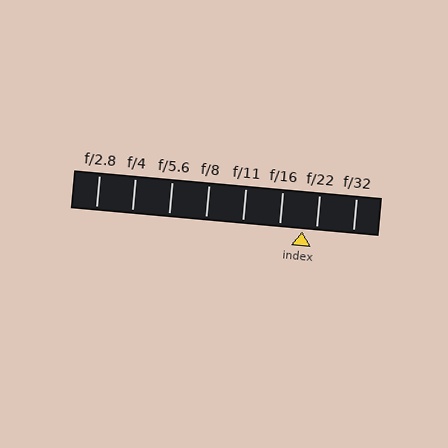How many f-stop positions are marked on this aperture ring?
There are 8 f-stop positions marked.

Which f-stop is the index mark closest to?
The index mark is closest to f/22.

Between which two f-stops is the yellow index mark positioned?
The index mark is between f/16 and f/22.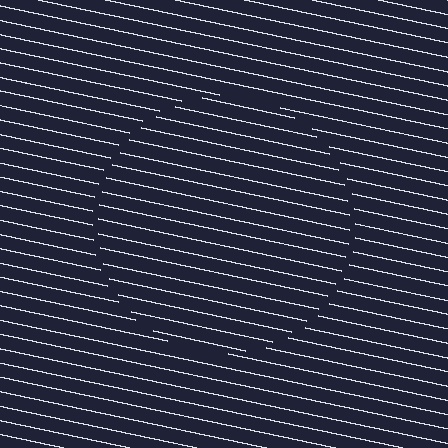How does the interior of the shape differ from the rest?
The interior of the shape contains the same grating, shifted by half a period — the contour is defined by the phase discontinuity where line-ends from the inner and outer gratings abut.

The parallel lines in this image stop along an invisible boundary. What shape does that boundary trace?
An illusory circle. The interior of the shape contains the same grating, shifted by half a period — the contour is defined by the phase discontinuity where line-ends from the inner and outer gratings abut.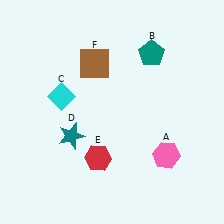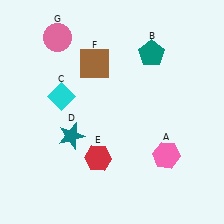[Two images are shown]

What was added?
A pink circle (G) was added in Image 2.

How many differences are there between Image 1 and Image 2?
There is 1 difference between the two images.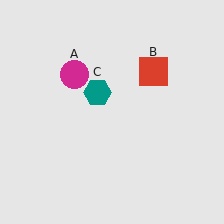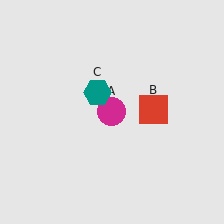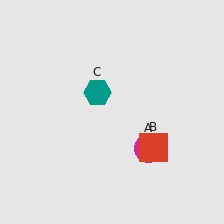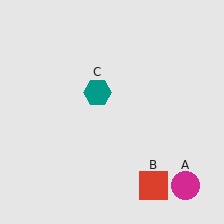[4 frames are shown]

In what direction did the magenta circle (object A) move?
The magenta circle (object A) moved down and to the right.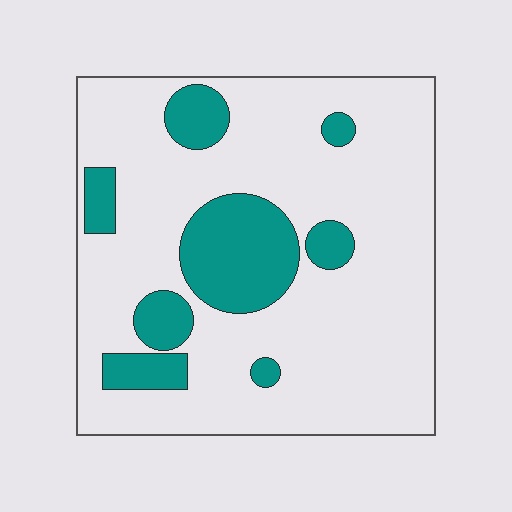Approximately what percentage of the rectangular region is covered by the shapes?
Approximately 20%.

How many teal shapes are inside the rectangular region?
8.